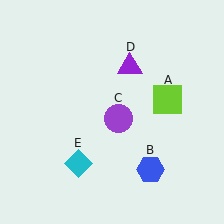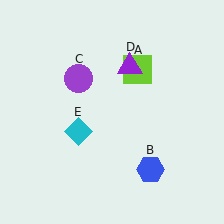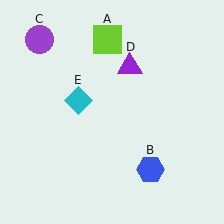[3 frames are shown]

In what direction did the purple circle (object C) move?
The purple circle (object C) moved up and to the left.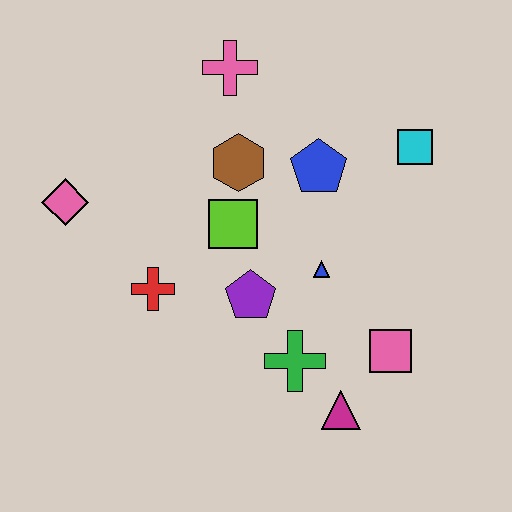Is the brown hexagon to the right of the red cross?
Yes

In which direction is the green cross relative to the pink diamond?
The green cross is to the right of the pink diamond.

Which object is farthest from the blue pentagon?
The pink diamond is farthest from the blue pentagon.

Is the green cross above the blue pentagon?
No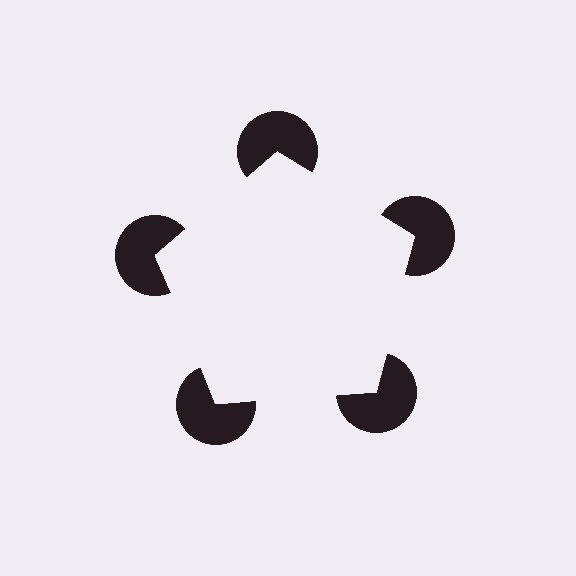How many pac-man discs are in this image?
There are 5 — one at each vertex of the illusory pentagon.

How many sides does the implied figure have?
5 sides.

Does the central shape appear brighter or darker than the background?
It typically appears slightly brighter than the background, even though no actual brightness change is drawn.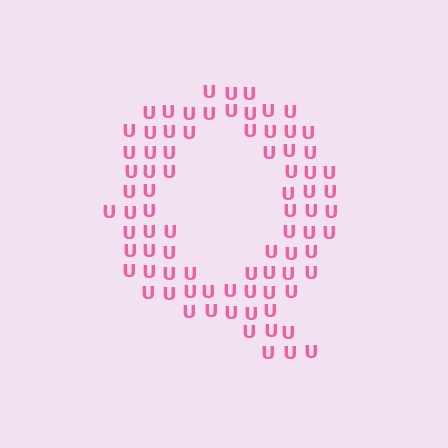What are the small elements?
The small elements are letter U's.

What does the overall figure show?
The overall figure shows the letter Q.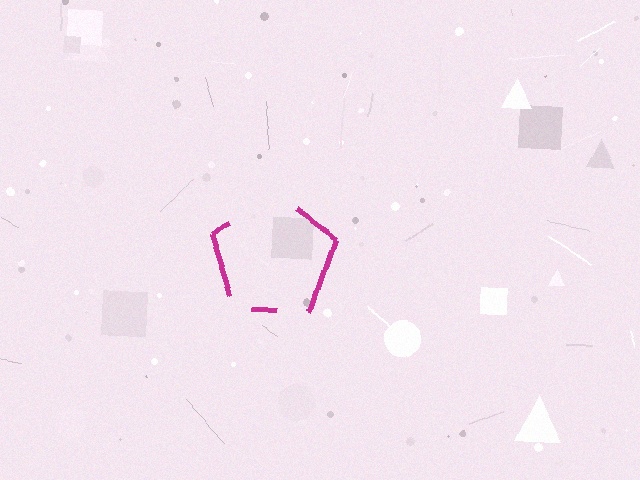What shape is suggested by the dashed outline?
The dashed outline suggests a pentagon.